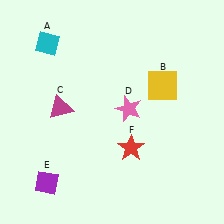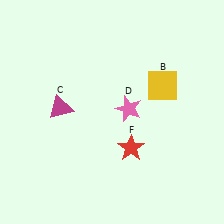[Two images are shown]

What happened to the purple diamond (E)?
The purple diamond (E) was removed in Image 2. It was in the bottom-left area of Image 1.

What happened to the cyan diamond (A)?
The cyan diamond (A) was removed in Image 2. It was in the top-left area of Image 1.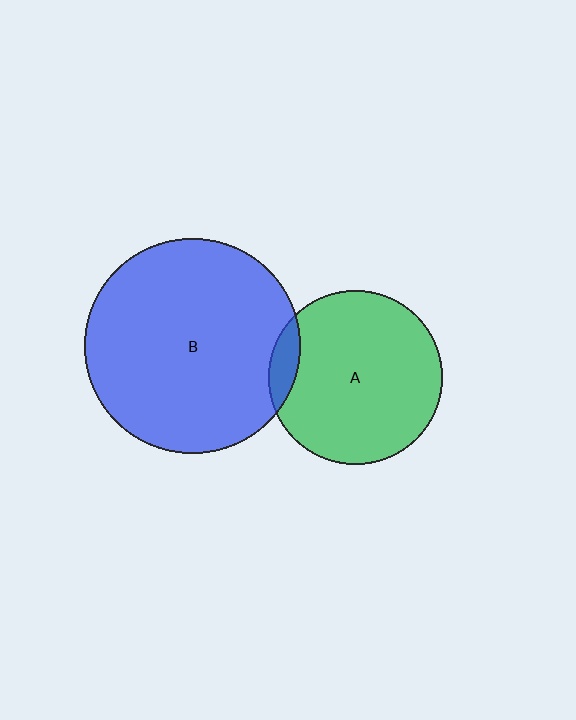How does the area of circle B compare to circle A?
Approximately 1.5 times.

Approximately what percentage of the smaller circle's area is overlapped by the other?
Approximately 10%.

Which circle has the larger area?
Circle B (blue).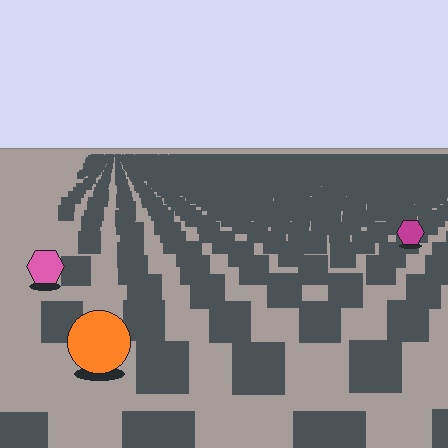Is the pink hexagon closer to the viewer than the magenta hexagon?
Yes. The pink hexagon is closer — you can tell from the texture gradient: the ground texture is coarser near it.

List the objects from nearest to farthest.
From nearest to farthest: the orange circle, the pink hexagon, the magenta hexagon.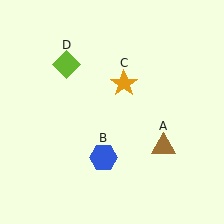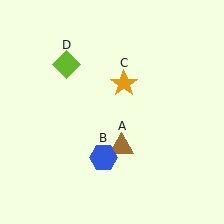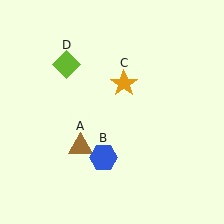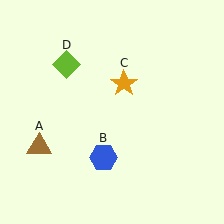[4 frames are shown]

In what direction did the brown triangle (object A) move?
The brown triangle (object A) moved left.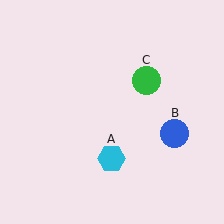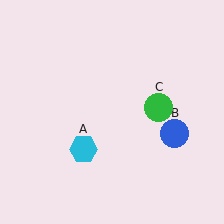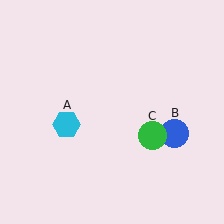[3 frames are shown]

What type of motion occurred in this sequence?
The cyan hexagon (object A), green circle (object C) rotated clockwise around the center of the scene.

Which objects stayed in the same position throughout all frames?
Blue circle (object B) remained stationary.